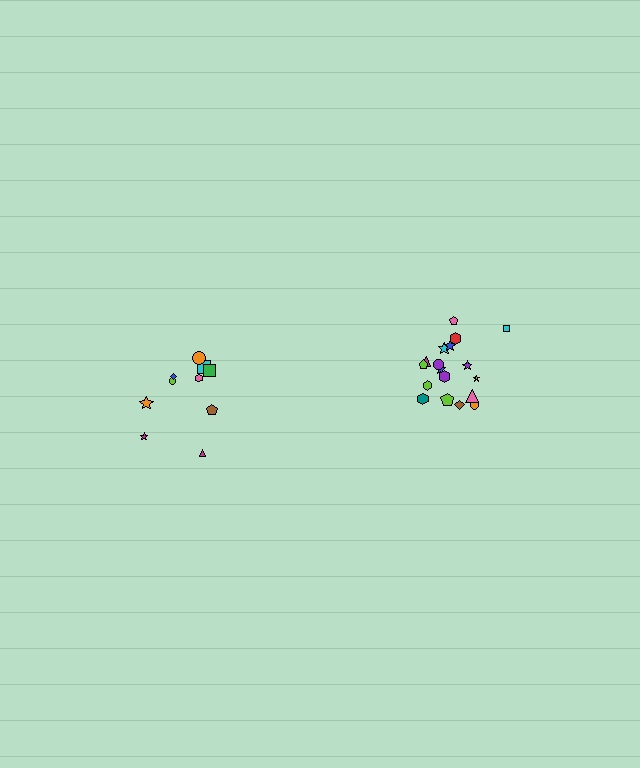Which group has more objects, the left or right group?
The right group.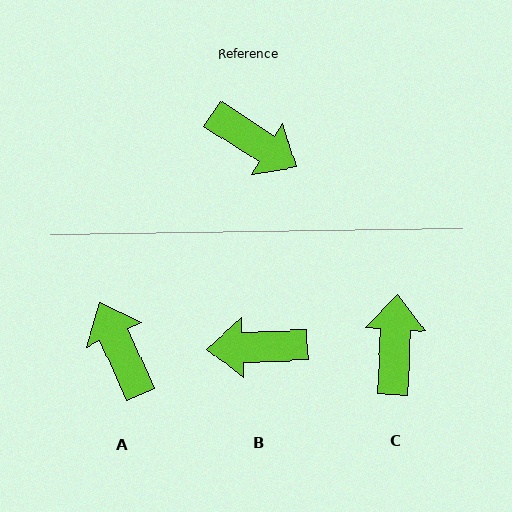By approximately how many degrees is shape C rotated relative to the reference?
Approximately 119 degrees counter-clockwise.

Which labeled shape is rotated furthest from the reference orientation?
A, about 147 degrees away.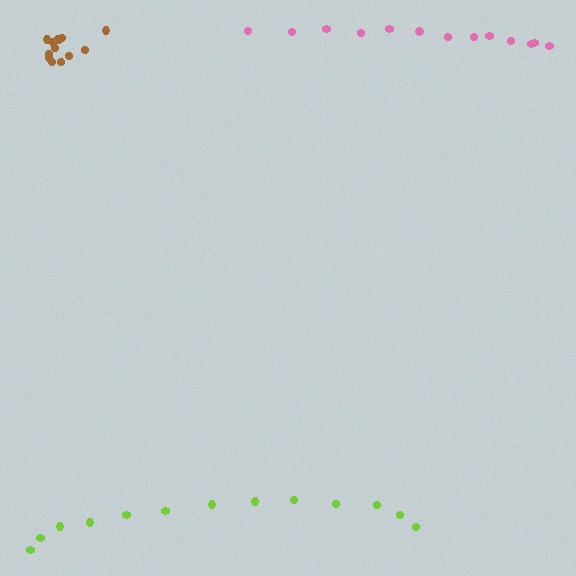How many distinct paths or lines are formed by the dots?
There are 3 distinct paths.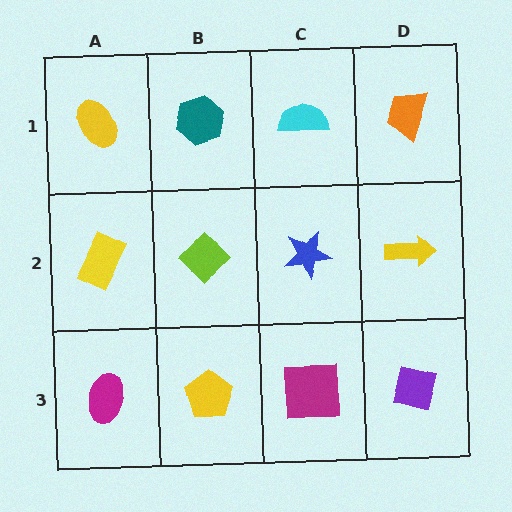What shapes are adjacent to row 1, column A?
A yellow rectangle (row 2, column A), a teal hexagon (row 1, column B).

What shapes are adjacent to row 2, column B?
A teal hexagon (row 1, column B), a yellow pentagon (row 3, column B), a yellow rectangle (row 2, column A), a blue star (row 2, column C).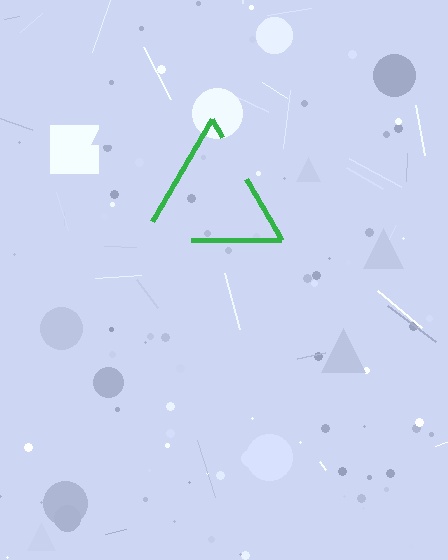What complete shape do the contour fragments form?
The contour fragments form a triangle.